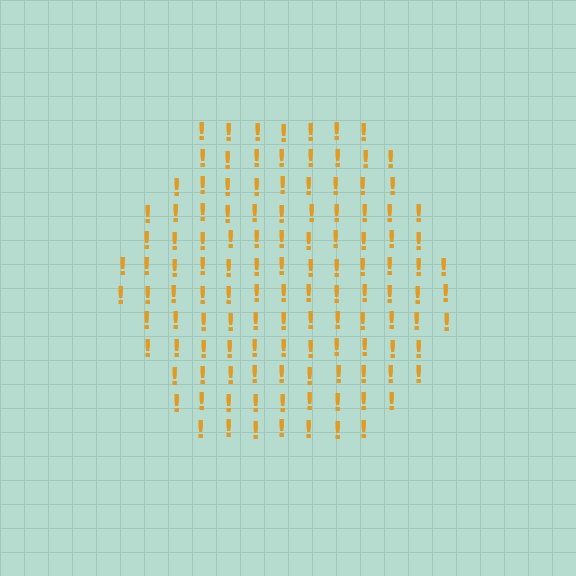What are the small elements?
The small elements are exclamation marks.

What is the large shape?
The large shape is a hexagon.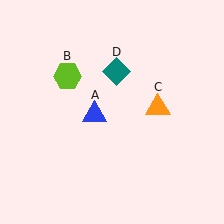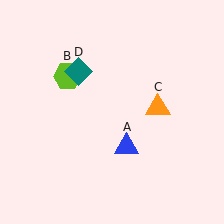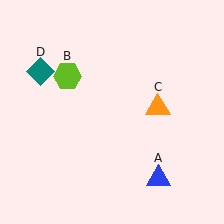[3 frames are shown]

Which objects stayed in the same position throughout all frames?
Lime hexagon (object B) and orange triangle (object C) remained stationary.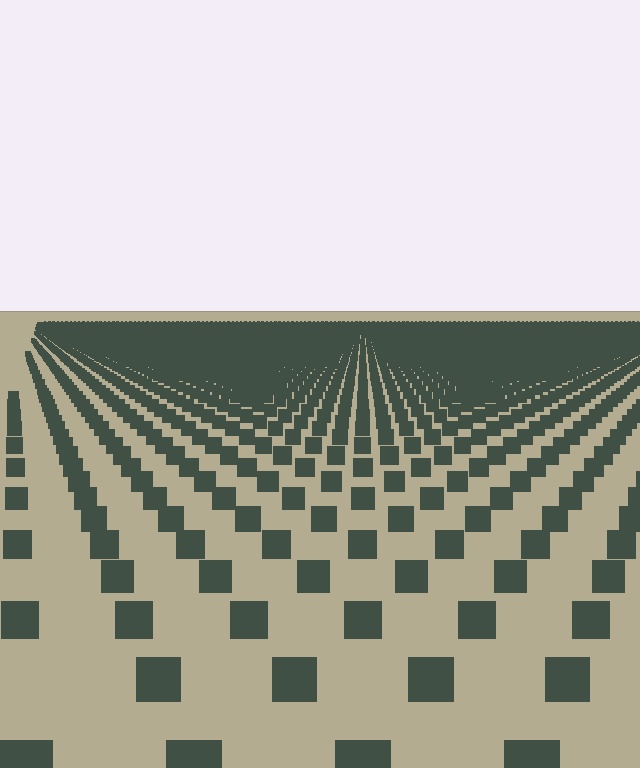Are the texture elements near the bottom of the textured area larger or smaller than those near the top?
Larger. Near the bottom, elements are closer to the viewer and appear at a bigger on-screen size.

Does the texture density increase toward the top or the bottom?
Density increases toward the top.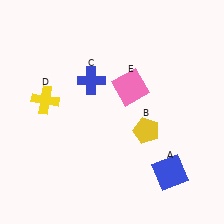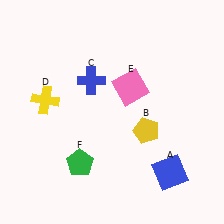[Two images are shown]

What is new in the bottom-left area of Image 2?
A green pentagon (F) was added in the bottom-left area of Image 2.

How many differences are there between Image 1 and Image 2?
There is 1 difference between the two images.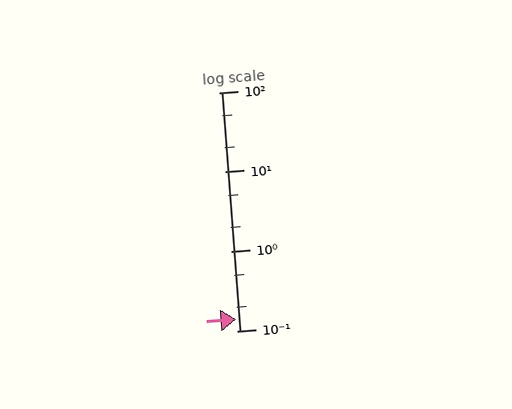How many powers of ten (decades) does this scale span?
The scale spans 3 decades, from 0.1 to 100.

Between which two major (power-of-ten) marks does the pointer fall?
The pointer is between 0.1 and 1.